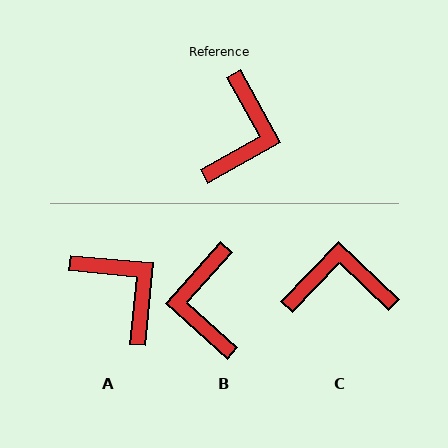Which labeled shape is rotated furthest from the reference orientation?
B, about 161 degrees away.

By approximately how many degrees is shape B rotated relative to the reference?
Approximately 161 degrees clockwise.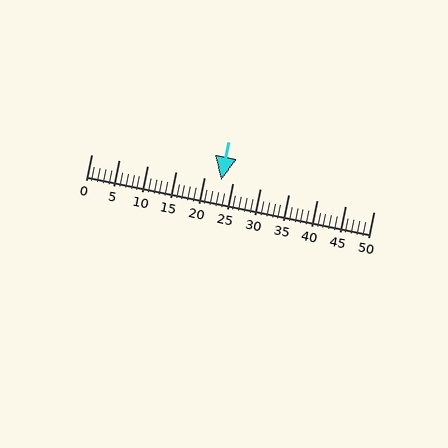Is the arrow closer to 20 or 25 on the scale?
The arrow is closer to 25.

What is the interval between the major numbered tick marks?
The major tick marks are spaced 5 units apart.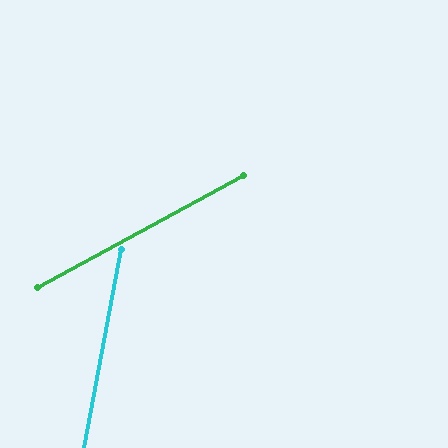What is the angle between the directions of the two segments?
Approximately 51 degrees.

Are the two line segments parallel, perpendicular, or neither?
Neither parallel nor perpendicular — they differ by about 51°.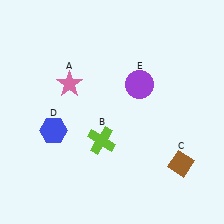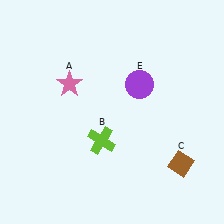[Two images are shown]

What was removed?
The blue hexagon (D) was removed in Image 2.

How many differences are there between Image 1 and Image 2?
There is 1 difference between the two images.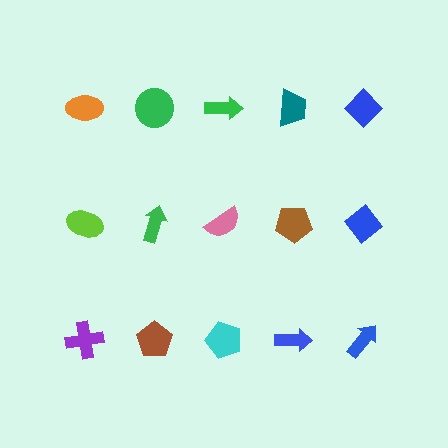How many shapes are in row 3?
5 shapes.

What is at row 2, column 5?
A blue diamond.